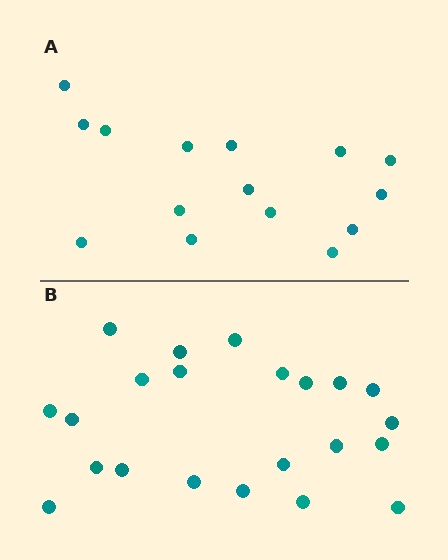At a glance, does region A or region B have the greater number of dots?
Region B (the bottom region) has more dots.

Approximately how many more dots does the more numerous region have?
Region B has roughly 8 or so more dots than region A.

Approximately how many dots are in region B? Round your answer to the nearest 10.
About 20 dots. (The exact count is 22, which rounds to 20.)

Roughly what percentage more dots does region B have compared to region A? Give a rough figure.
About 45% more.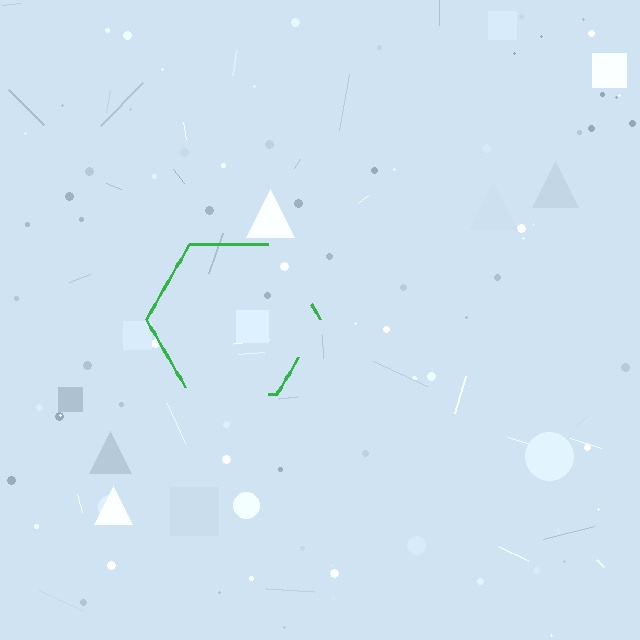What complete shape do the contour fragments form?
The contour fragments form a hexagon.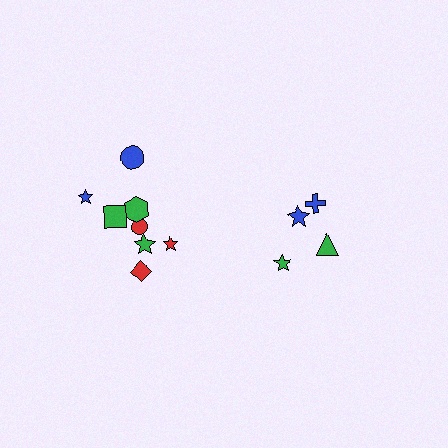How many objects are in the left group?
There are 8 objects.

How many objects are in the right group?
There are 4 objects.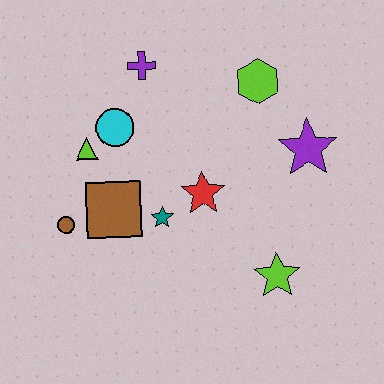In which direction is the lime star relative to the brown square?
The lime star is to the right of the brown square.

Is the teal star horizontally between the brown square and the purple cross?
No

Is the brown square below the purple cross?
Yes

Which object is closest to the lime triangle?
The cyan circle is closest to the lime triangle.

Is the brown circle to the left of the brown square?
Yes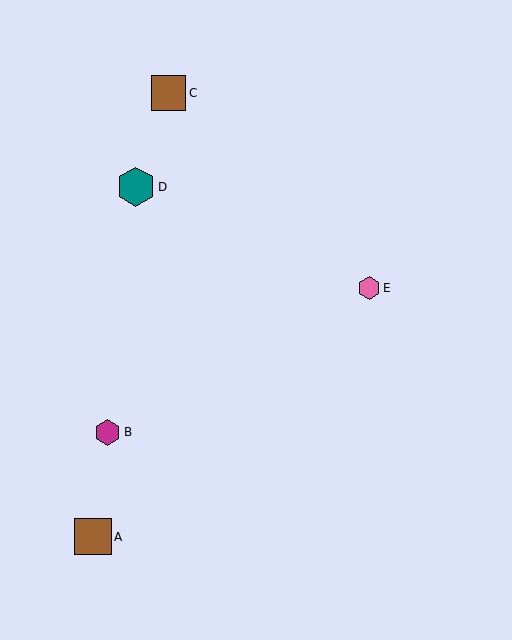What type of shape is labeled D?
Shape D is a teal hexagon.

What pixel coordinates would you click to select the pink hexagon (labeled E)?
Click at (369, 288) to select the pink hexagon E.